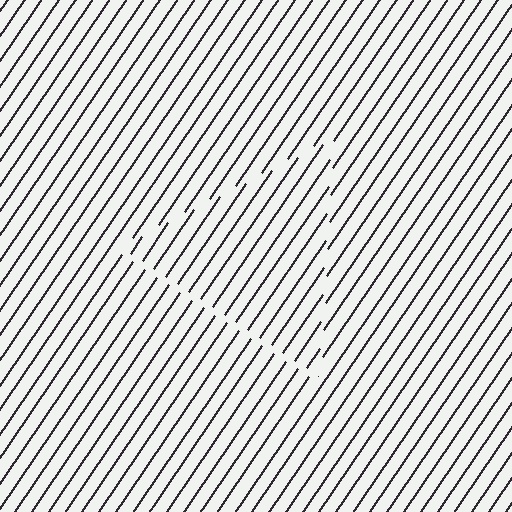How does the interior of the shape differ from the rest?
The interior of the shape contains the same grating, shifted by half a period — the contour is defined by the phase discontinuity where line-ends from the inner and outer gratings abut.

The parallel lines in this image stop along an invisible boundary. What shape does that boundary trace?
An illusory triangle. The interior of the shape contains the same grating, shifted by half a period — the contour is defined by the phase discontinuity where line-ends from the inner and outer gratings abut.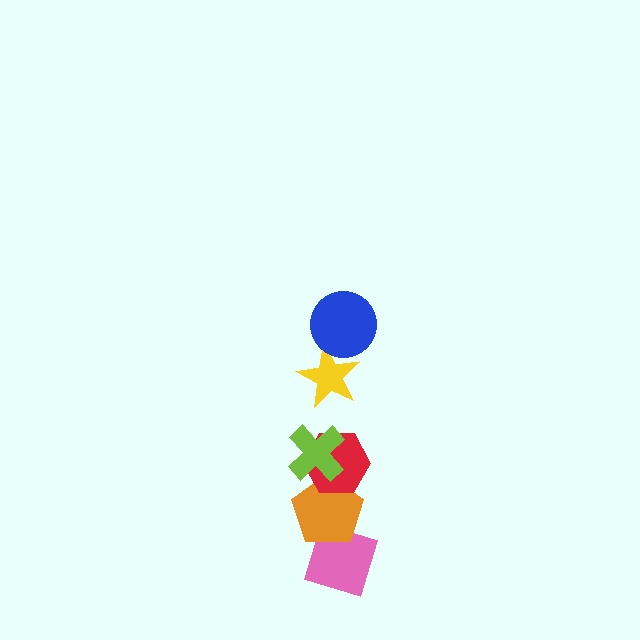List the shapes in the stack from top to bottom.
From top to bottom: the blue circle, the yellow star, the lime cross, the red hexagon, the orange pentagon, the pink diamond.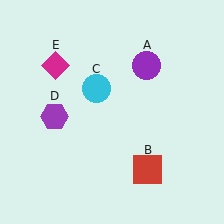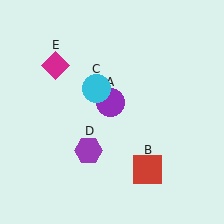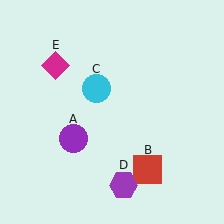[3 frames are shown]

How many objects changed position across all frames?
2 objects changed position: purple circle (object A), purple hexagon (object D).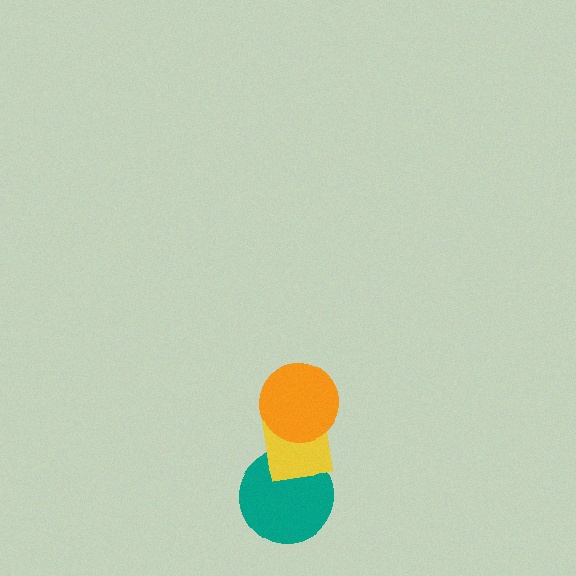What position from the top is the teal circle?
The teal circle is 3rd from the top.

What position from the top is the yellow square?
The yellow square is 2nd from the top.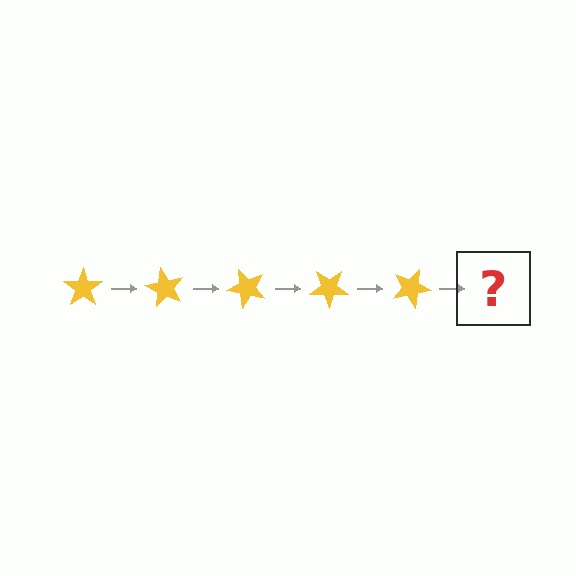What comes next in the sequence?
The next element should be a yellow star rotated 300 degrees.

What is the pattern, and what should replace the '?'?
The pattern is that the star rotates 60 degrees each step. The '?' should be a yellow star rotated 300 degrees.